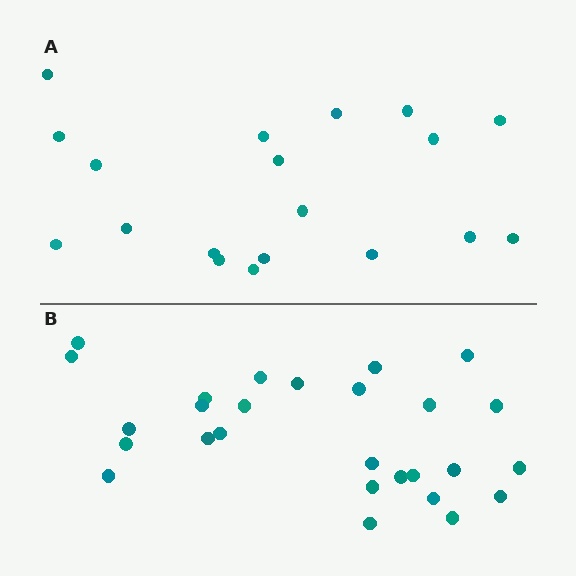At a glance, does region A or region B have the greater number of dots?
Region B (the bottom region) has more dots.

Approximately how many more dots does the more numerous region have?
Region B has roughly 8 or so more dots than region A.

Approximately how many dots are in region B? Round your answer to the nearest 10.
About 30 dots. (The exact count is 27, which rounds to 30.)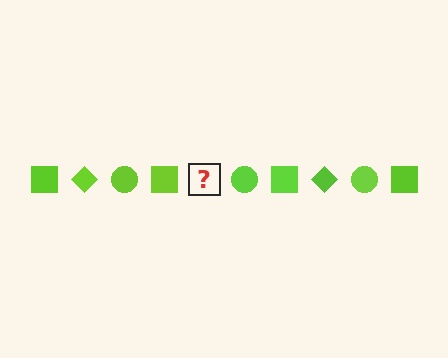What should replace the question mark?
The question mark should be replaced with a lime diamond.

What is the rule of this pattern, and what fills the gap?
The rule is that the pattern cycles through square, diamond, circle shapes in lime. The gap should be filled with a lime diamond.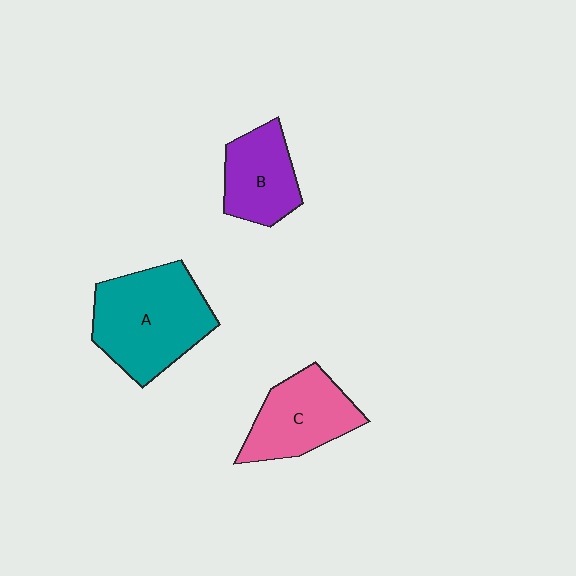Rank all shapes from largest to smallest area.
From largest to smallest: A (teal), C (pink), B (purple).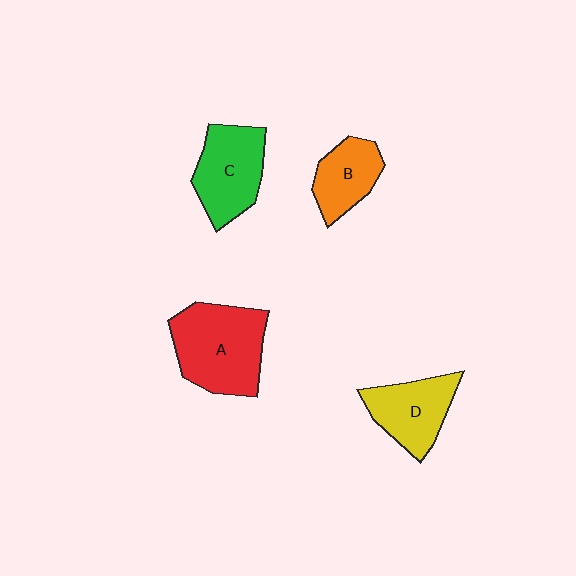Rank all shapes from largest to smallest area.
From largest to smallest: A (red), C (green), D (yellow), B (orange).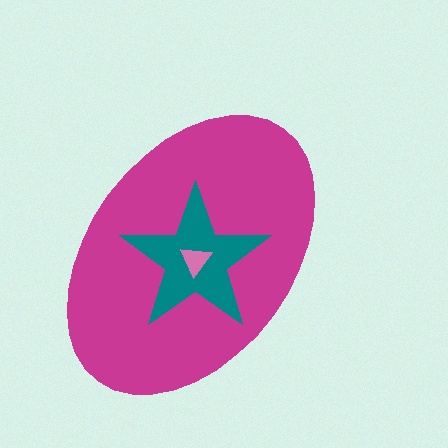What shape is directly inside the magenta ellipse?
The teal star.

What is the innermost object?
The pink triangle.